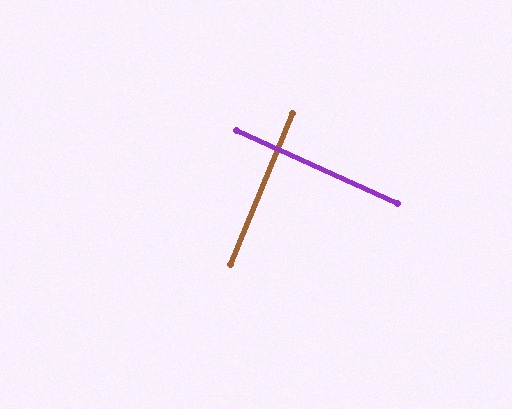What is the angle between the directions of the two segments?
Approximately 88 degrees.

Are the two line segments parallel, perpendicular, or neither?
Perpendicular — they meet at approximately 88°.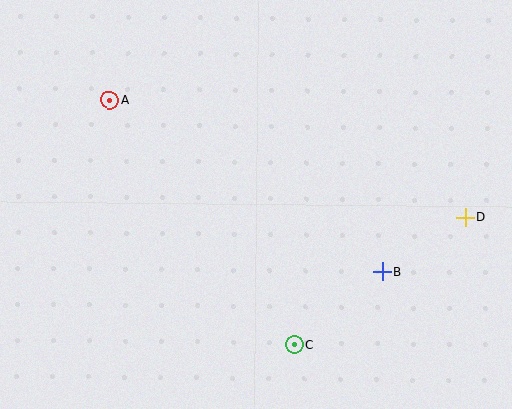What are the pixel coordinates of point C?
Point C is at (294, 345).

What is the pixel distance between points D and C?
The distance between D and C is 213 pixels.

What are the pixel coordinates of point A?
Point A is at (110, 100).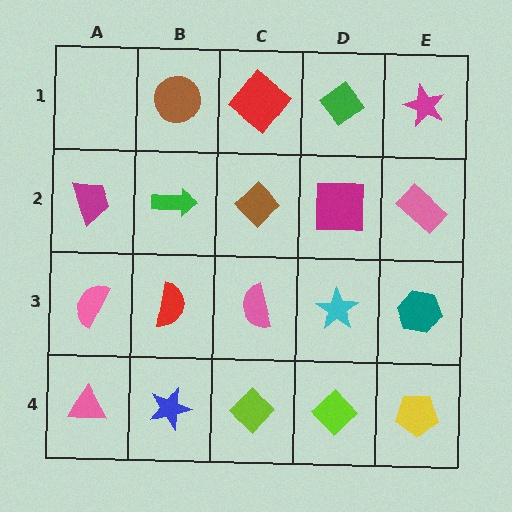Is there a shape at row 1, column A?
No, that cell is empty.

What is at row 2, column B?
A green arrow.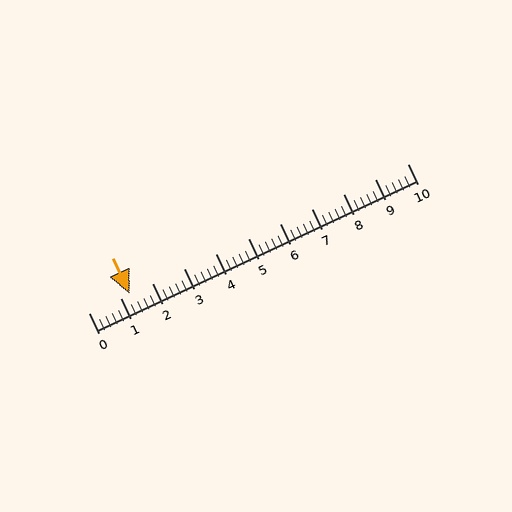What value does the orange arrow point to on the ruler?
The orange arrow points to approximately 1.3.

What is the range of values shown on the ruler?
The ruler shows values from 0 to 10.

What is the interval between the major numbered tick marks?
The major tick marks are spaced 1 units apart.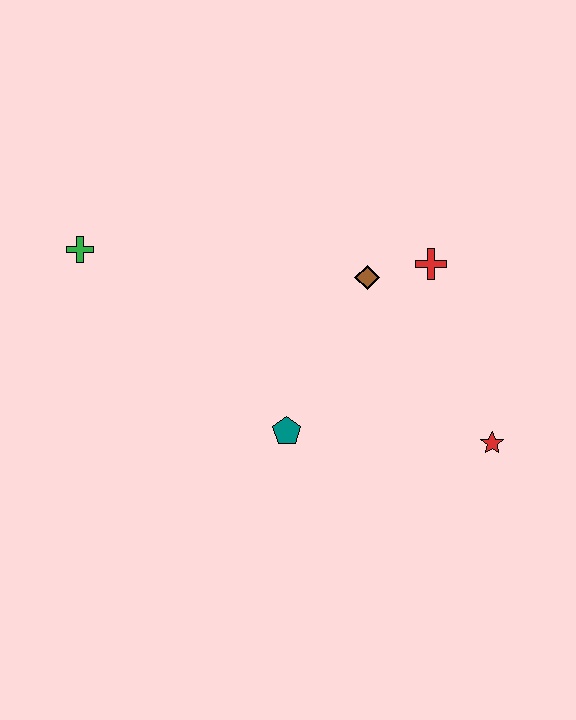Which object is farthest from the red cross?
The green cross is farthest from the red cross.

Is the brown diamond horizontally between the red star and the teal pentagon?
Yes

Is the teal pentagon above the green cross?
No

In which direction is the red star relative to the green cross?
The red star is to the right of the green cross.